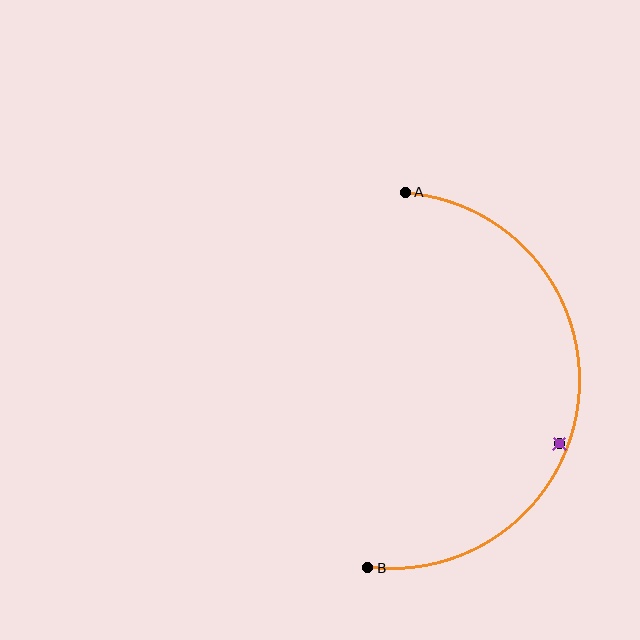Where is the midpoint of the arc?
The arc midpoint is the point on the curve farthest from the straight line joining A and B. It sits to the right of that line.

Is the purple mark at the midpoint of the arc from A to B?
No — the purple mark does not lie on the arc at all. It sits slightly inside the curve.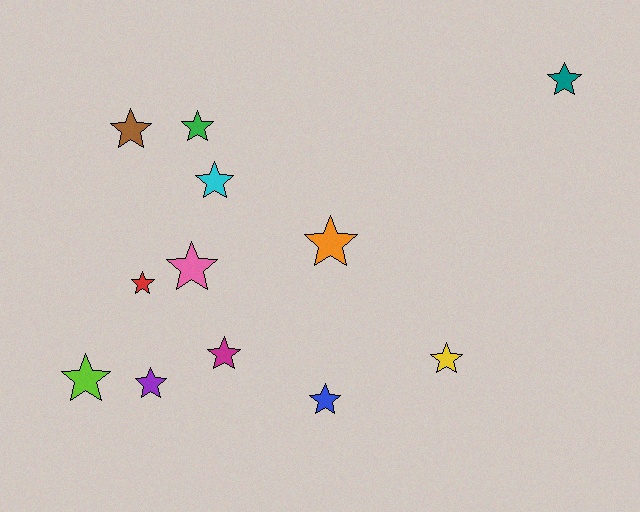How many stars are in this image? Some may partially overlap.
There are 12 stars.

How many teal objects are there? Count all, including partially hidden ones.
There is 1 teal object.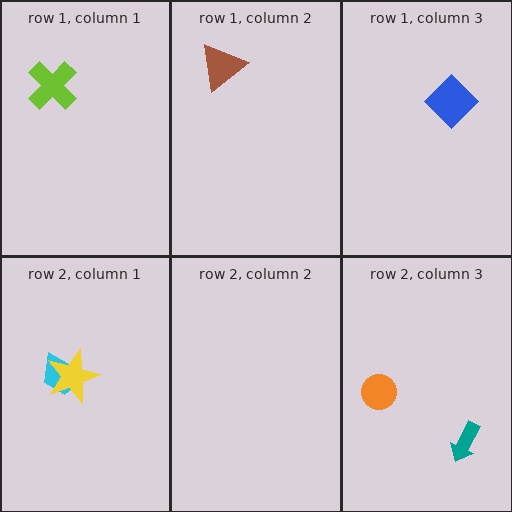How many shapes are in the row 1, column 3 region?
1.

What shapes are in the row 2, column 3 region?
The orange circle, the teal arrow.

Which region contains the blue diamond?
The row 1, column 3 region.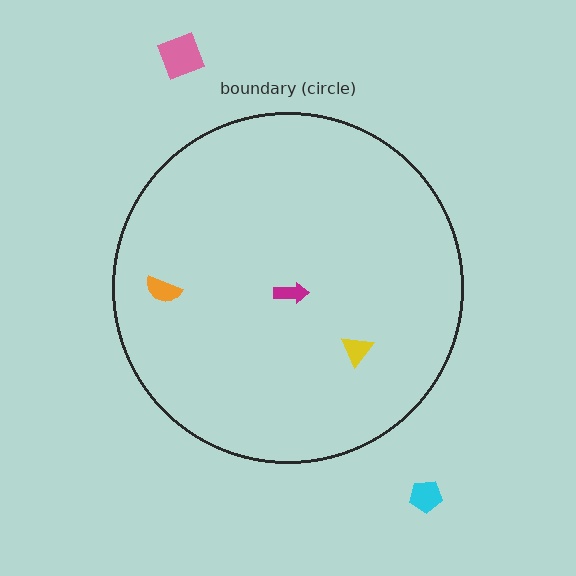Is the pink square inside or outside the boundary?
Outside.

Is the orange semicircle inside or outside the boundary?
Inside.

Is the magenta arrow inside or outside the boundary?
Inside.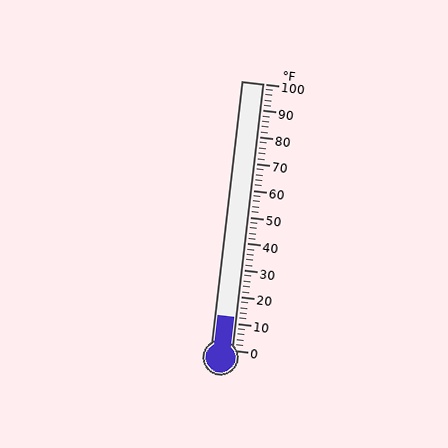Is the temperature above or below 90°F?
The temperature is below 90°F.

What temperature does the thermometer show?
The thermometer shows approximately 12°F.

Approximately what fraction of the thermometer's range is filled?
The thermometer is filled to approximately 10% of its range.